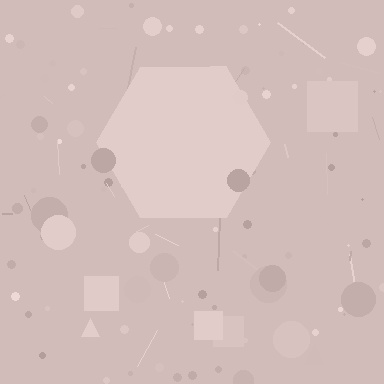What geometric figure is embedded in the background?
A hexagon is embedded in the background.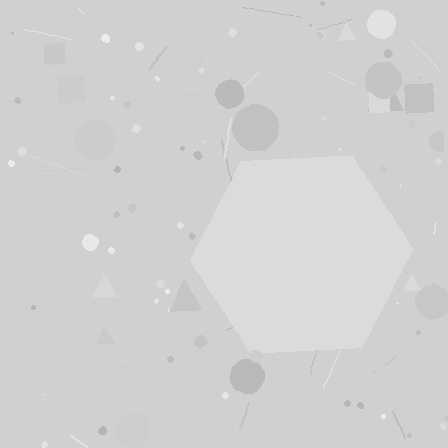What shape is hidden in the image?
A hexagon is hidden in the image.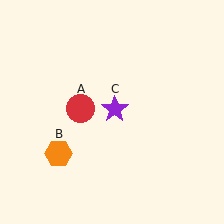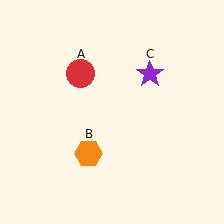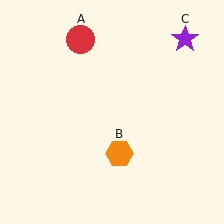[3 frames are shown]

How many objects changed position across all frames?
3 objects changed position: red circle (object A), orange hexagon (object B), purple star (object C).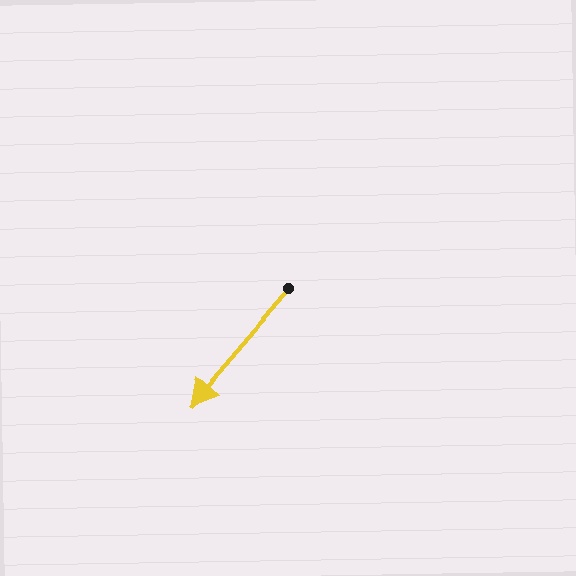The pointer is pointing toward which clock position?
Roughly 7 o'clock.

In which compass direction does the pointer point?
Southwest.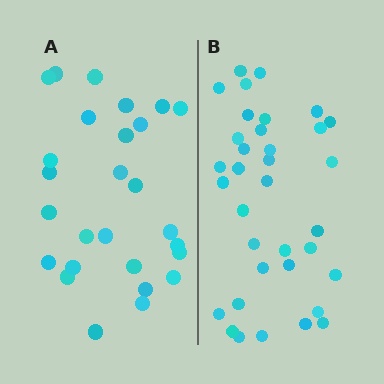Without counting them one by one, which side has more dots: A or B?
Region B (the right region) has more dots.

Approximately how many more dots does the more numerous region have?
Region B has roughly 8 or so more dots than region A.